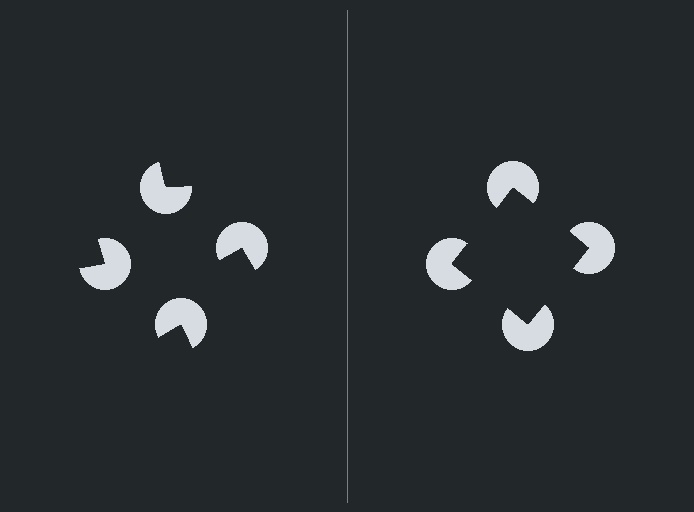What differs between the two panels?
The pac-man discs are positioned identically on both sides; only the wedge orientations differ. On the right they align to a square; on the left they are misaligned.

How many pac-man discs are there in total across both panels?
8 — 4 on each side.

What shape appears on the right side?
An illusory square.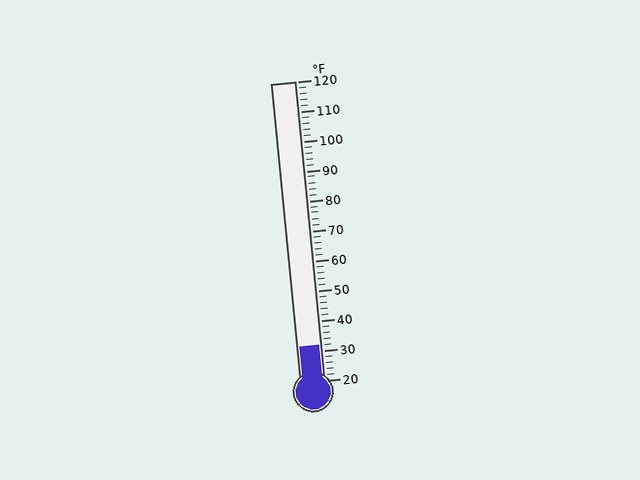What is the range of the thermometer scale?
The thermometer scale ranges from 20°F to 120°F.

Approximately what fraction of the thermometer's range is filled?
The thermometer is filled to approximately 10% of its range.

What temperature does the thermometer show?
The thermometer shows approximately 32°F.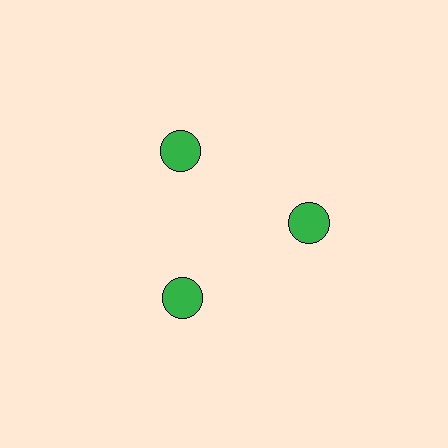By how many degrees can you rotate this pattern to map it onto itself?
The pattern maps onto itself every 120 degrees of rotation.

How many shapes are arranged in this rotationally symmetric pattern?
There are 3 shapes, arranged in 3 groups of 1.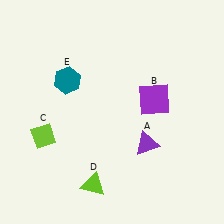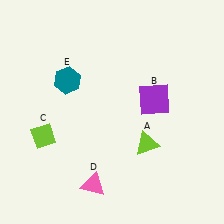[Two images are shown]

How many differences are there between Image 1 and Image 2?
There are 2 differences between the two images.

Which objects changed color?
A changed from purple to lime. D changed from lime to pink.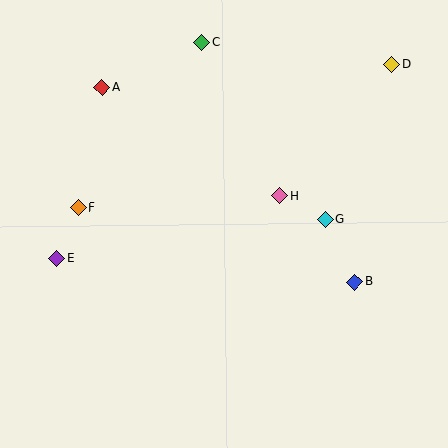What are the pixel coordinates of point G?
Point G is at (325, 219).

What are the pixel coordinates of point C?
Point C is at (202, 43).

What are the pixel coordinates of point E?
Point E is at (57, 258).